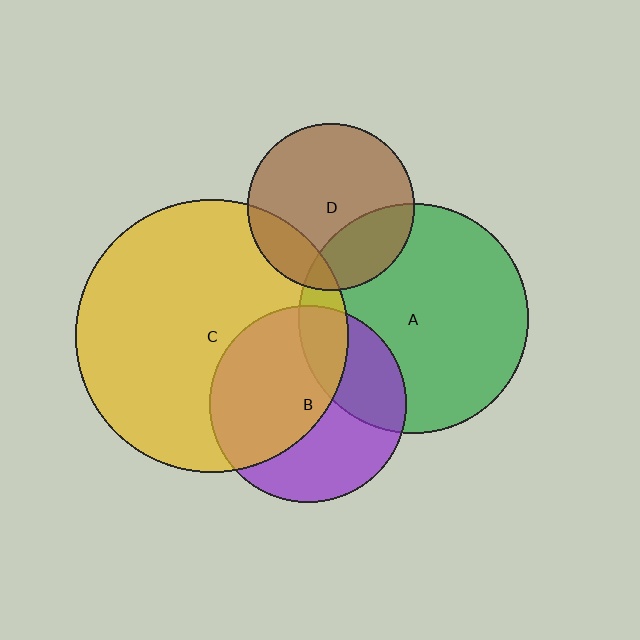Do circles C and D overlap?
Yes.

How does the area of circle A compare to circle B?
Approximately 1.4 times.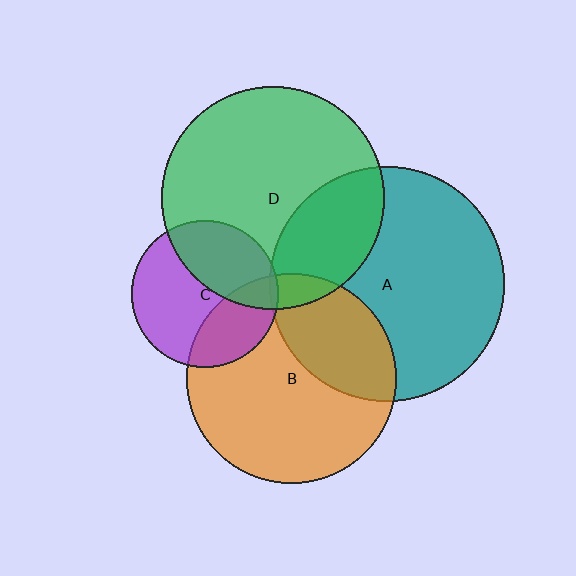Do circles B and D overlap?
Yes.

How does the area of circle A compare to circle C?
Approximately 2.6 times.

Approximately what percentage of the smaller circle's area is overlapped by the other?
Approximately 10%.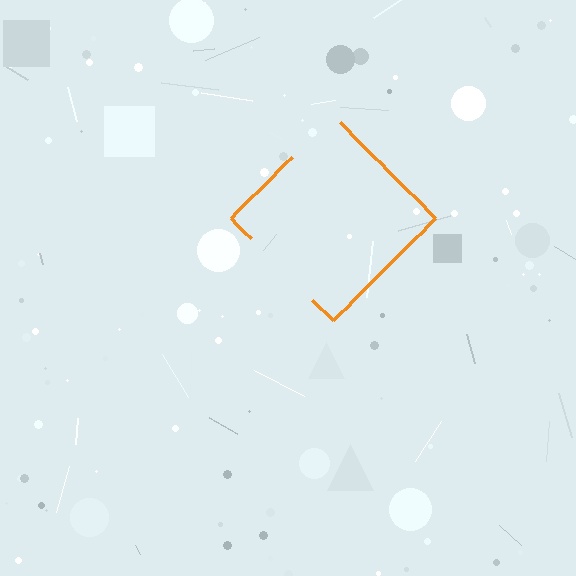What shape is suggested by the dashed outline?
The dashed outline suggests a diamond.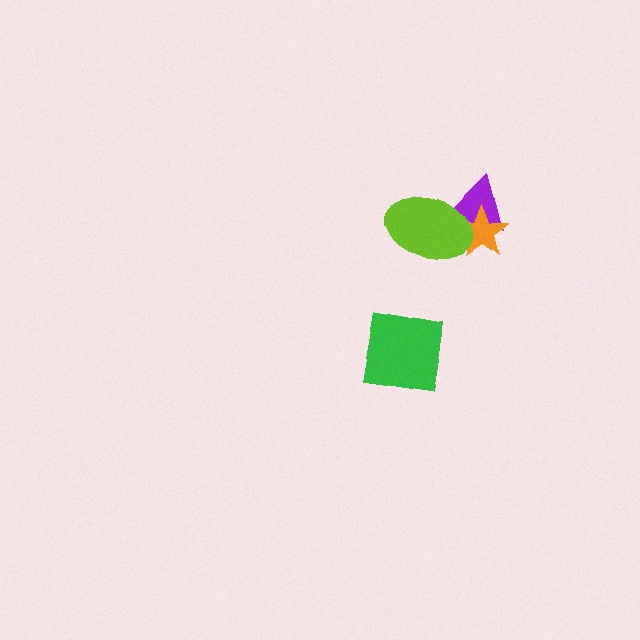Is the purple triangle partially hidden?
Yes, it is partially covered by another shape.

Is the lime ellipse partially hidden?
No, no other shape covers it.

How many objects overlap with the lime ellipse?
2 objects overlap with the lime ellipse.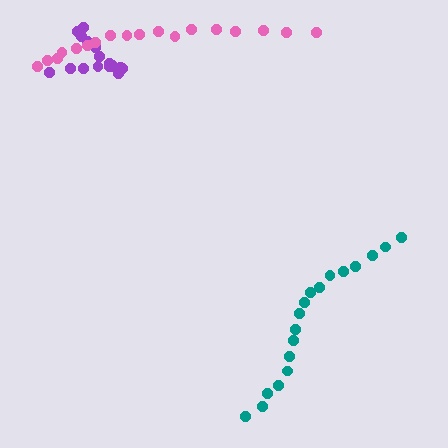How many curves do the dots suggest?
There are 3 distinct paths.